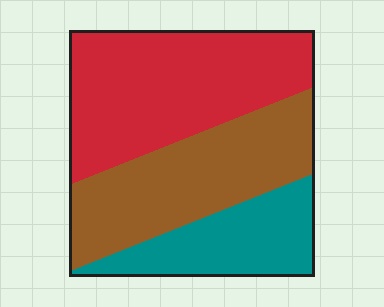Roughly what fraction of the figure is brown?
Brown takes up about one third (1/3) of the figure.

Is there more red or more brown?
Red.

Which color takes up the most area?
Red, at roughly 45%.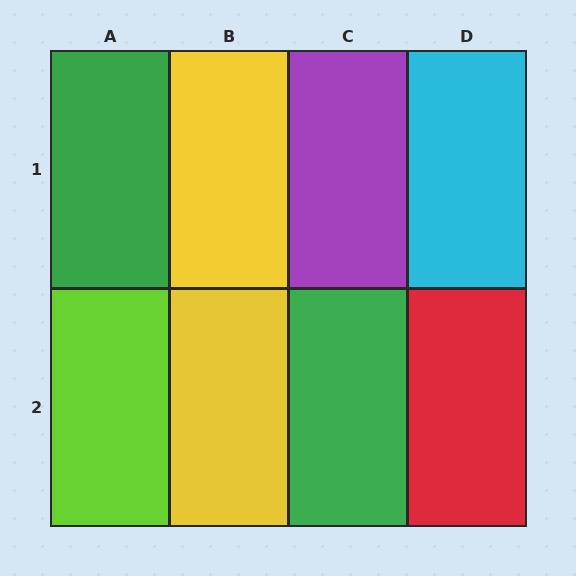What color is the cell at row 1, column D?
Cyan.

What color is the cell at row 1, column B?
Yellow.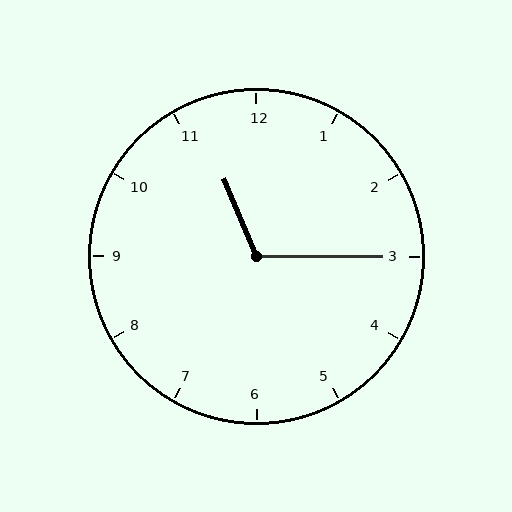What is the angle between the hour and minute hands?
Approximately 112 degrees.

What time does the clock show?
11:15.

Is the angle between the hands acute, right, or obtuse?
It is obtuse.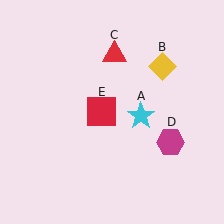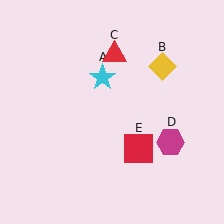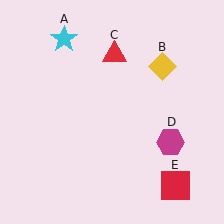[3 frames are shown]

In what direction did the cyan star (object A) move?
The cyan star (object A) moved up and to the left.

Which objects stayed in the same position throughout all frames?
Yellow diamond (object B) and red triangle (object C) and magenta hexagon (object D) remained stationary.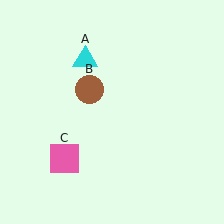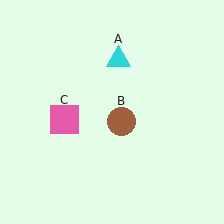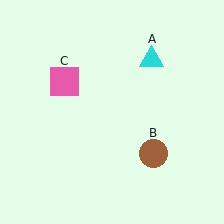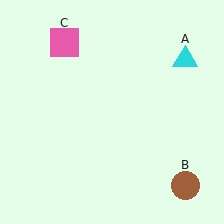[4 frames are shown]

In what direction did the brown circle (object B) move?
The brown circle (object B) moved down and to the right.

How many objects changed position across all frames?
3 objects changed position: cyan triangle (object A), brown circle (object B), pink square (object C).